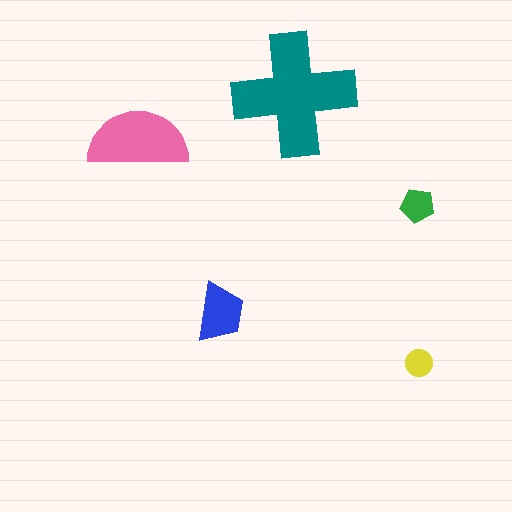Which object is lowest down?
The yellow circle is bottommost.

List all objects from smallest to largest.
The yellow circle, the green pentagon, the blue trapezoid, the pink semicircle, the teal cross.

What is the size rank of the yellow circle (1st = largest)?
5th.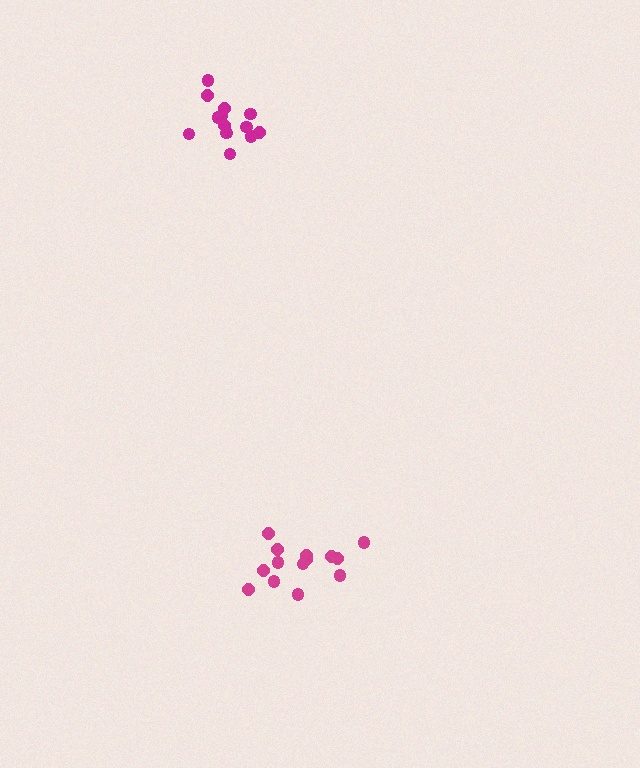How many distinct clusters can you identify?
There are 2 distinct clusters.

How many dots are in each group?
Group 1: 13 dots, Group 2: 14 dots (27 total).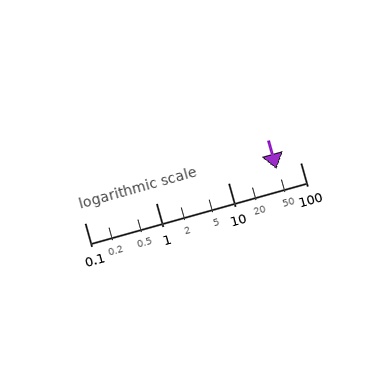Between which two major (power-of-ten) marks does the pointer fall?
The pointer is between 10 and 100.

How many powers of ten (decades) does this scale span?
The scale spans 3 decades, from 0.1 to 100.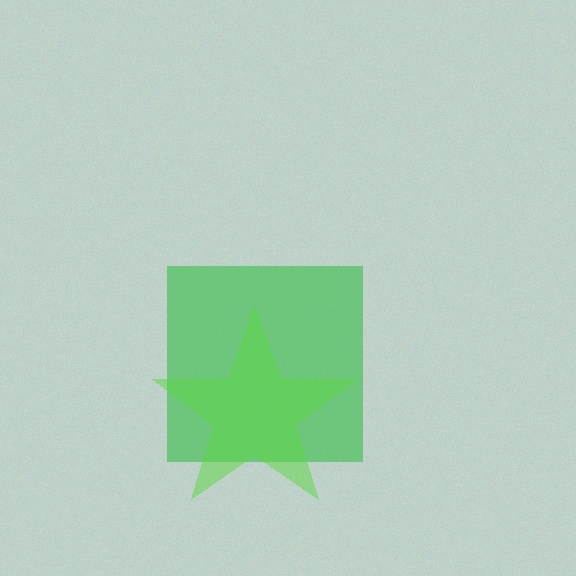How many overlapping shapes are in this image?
There are 2 overlapping shapes in the image.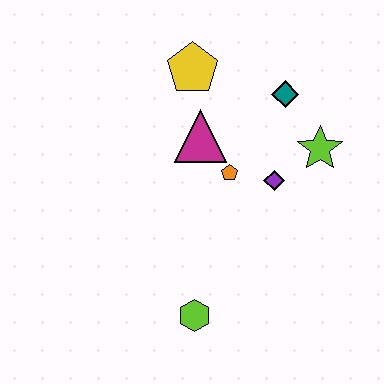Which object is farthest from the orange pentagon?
The lime hexagon is farthest from the orange pentagon.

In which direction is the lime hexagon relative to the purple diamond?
The lime hexagon is below the purple diamond.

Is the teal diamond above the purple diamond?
Yes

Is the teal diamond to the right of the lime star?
No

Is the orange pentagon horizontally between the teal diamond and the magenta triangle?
Yes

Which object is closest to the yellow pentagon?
The magenta triangle is closest to the yellow pentagon.